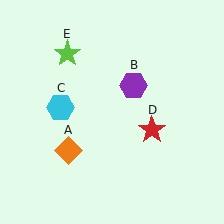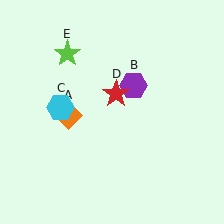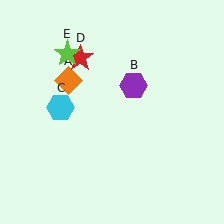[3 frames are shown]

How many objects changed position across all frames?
2 objects changed position: orange diamond (object A), red star (object D).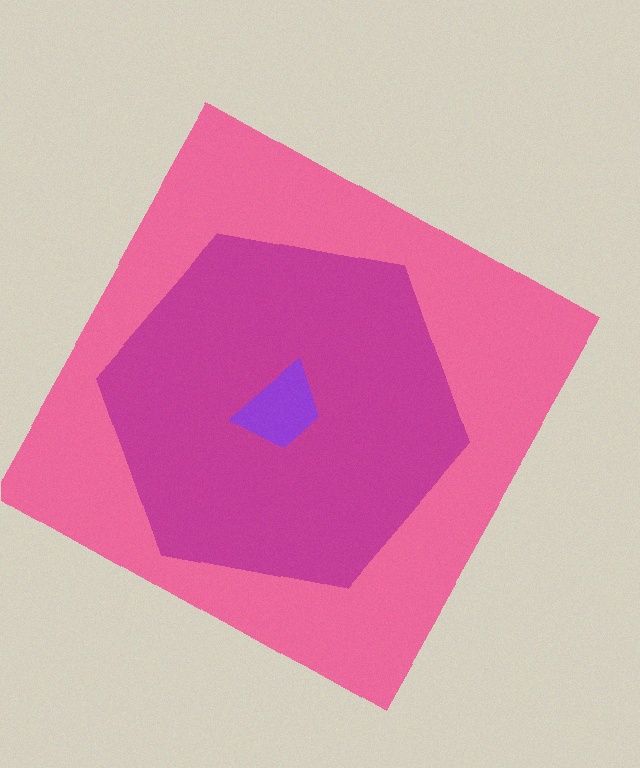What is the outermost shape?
The pink square.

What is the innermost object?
The purple trapezoid.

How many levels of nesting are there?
3.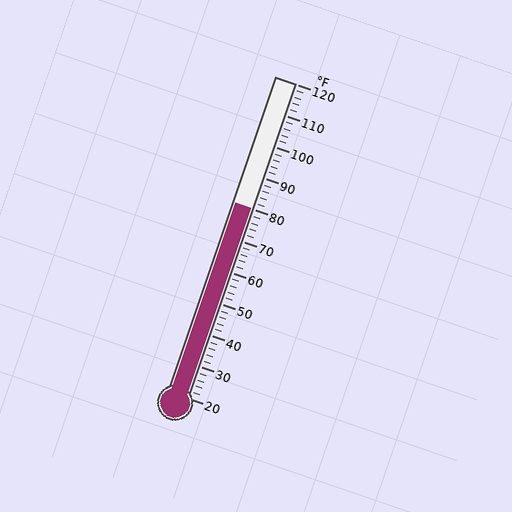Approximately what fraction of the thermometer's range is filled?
The thermometer is filled to approximately 60% of its range.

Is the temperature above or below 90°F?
The temperature is below 90°F.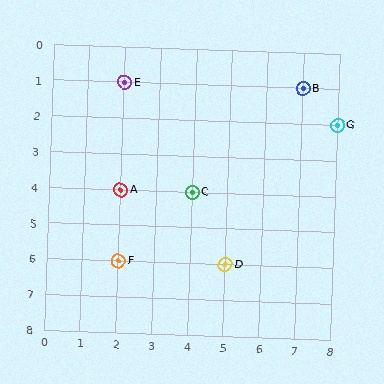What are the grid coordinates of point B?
Point B is at grid coordinates (7, 1).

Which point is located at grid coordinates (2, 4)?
Point A is at (2, 4).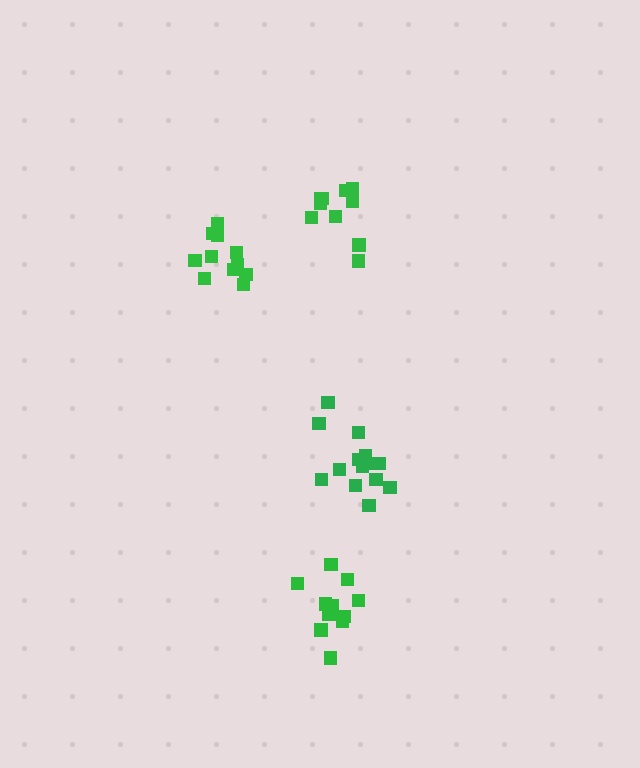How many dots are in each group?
Group 1: 11 dots, Group 2: 11 dots, Group 3: 12 dots, Group 4: 14 dots (48 total).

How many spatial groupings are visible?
There are 4 spatial groupings.